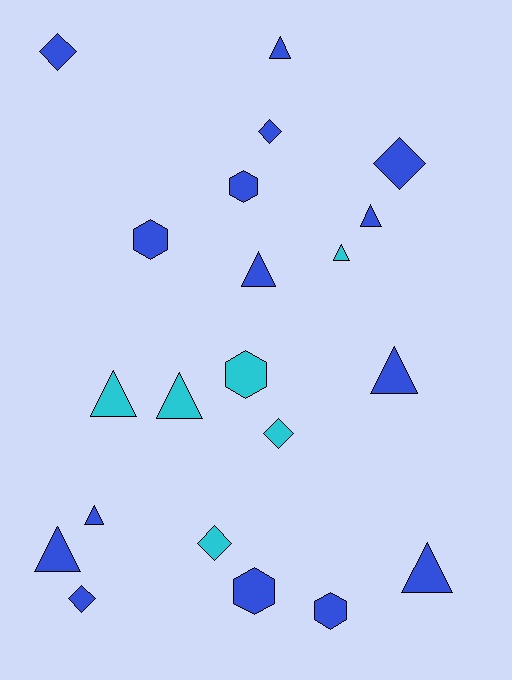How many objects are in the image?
There are 21 objects.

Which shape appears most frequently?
Triangle, with 10 objects.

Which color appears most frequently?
Blue, with 15 objects.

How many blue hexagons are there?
There are 4 blue hexagons.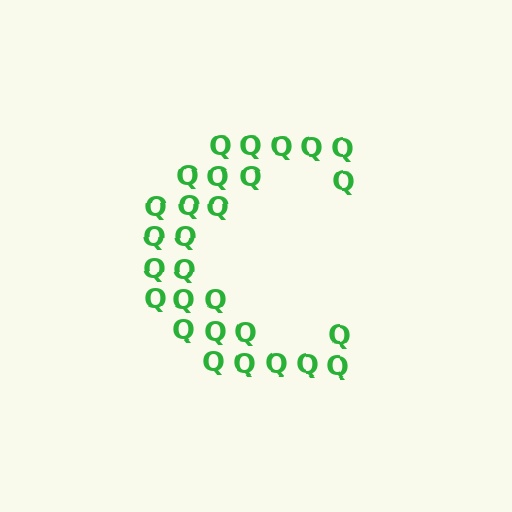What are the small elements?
The small elements are letter Q's.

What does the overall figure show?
The overall figure shows the letter C.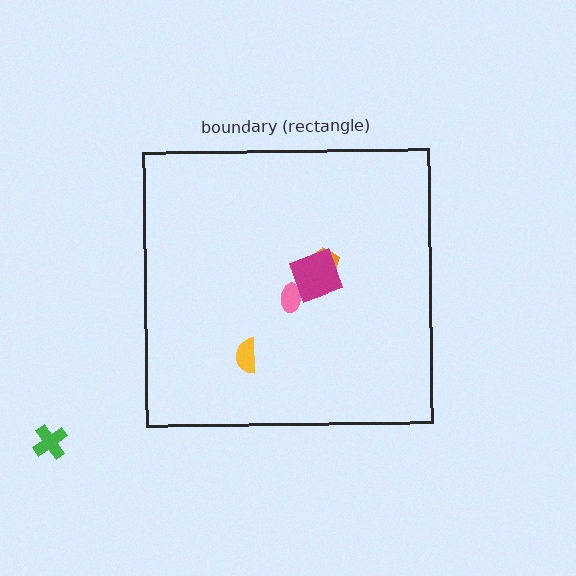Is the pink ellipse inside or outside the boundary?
Inside.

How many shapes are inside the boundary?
4 inside, 1 outside.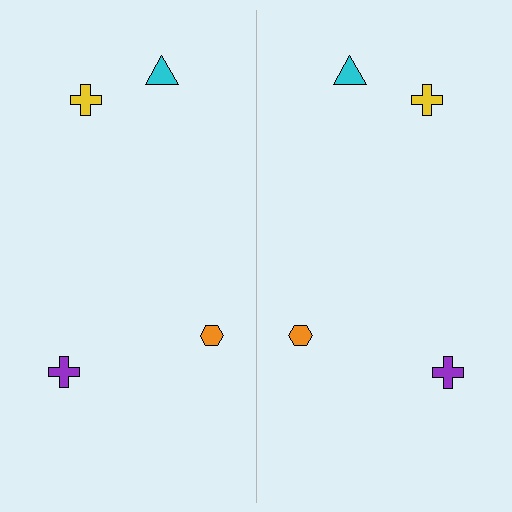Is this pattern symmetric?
Yes, this pattern has bilateral (reflection) symmetry.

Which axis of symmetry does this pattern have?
The pattern has a vertical axis of symmetry running through the center of the image.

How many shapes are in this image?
There are 8 shapes in this image.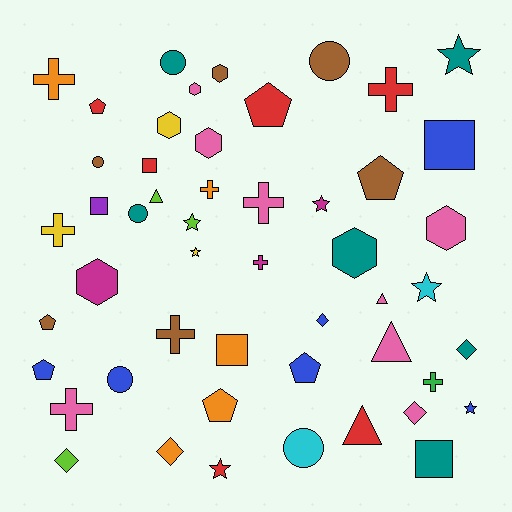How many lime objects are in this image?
There are 3 lime objects.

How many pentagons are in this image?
There are 7 pentagons.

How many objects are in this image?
There are 50 objects.